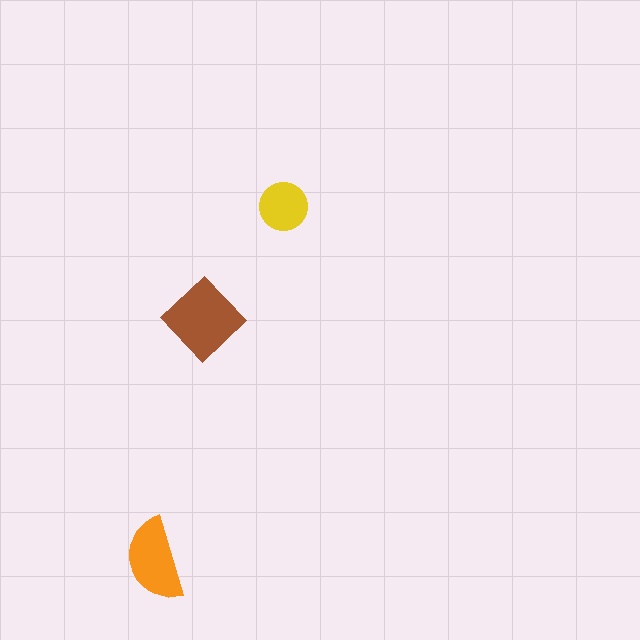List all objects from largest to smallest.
The brown diamond, the orange semicircle, the yellow circle.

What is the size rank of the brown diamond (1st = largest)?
1st.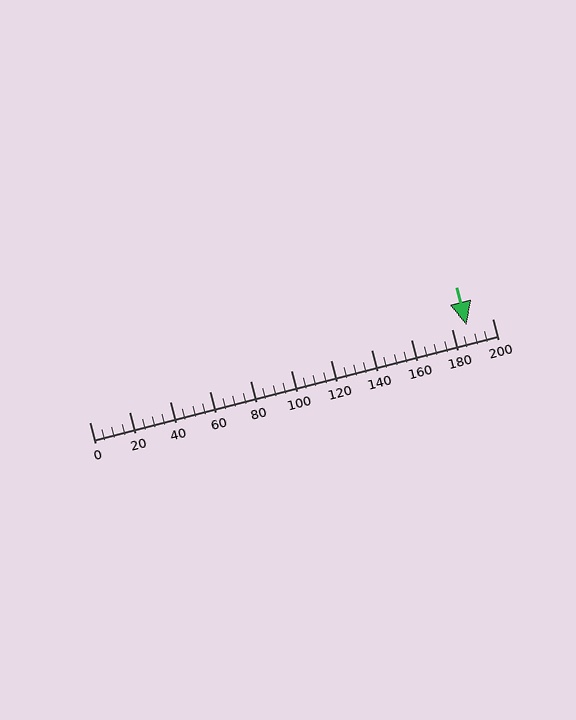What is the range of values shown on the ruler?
The ruler shows values from 0 to 200.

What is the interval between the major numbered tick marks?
The major tick marks are spaced 20 units apart.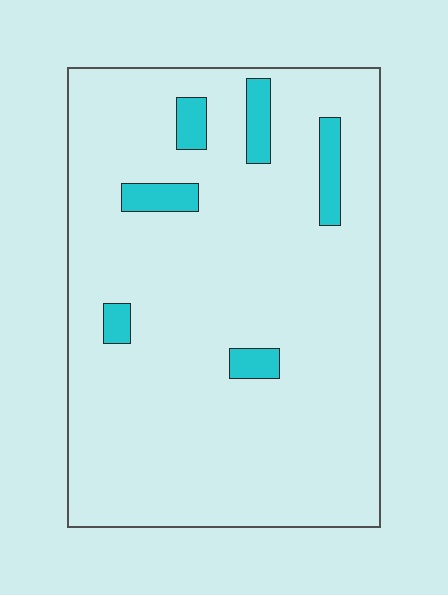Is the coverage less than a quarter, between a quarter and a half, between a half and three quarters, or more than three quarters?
Less than a quarter.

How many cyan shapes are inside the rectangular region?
6.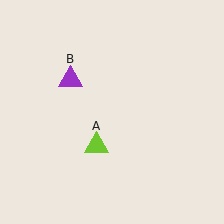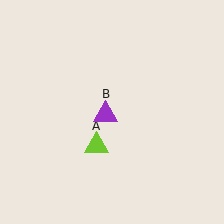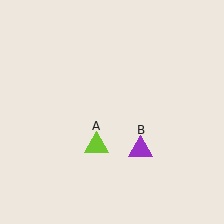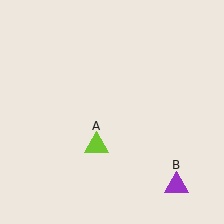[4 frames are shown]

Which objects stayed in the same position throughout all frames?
Lime triangle (object A) remained stationary.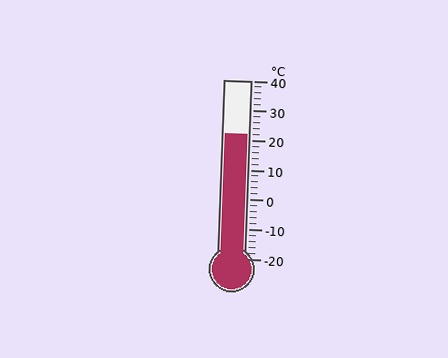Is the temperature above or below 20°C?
The temperature is above 20°C.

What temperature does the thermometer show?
The thermometer shows approximately 22°C.